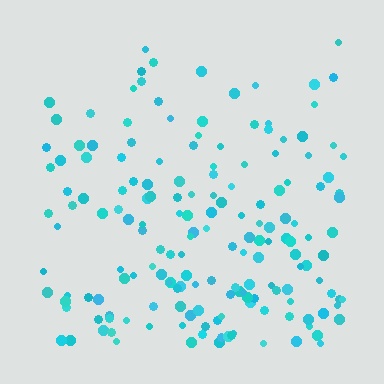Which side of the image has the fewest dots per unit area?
The top.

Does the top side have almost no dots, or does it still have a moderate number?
Still a moderate number, just noticeably fewer than the bottom.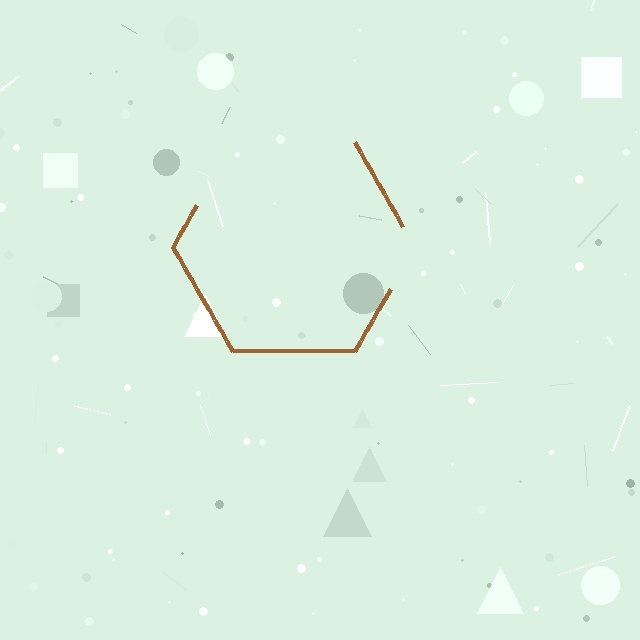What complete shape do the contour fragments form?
The contour fragments form a hexagon.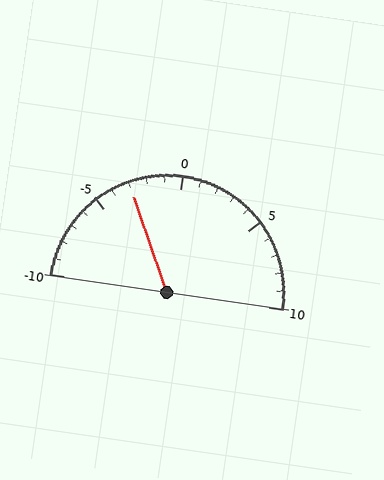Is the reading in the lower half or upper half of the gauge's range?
The reading is in the lower half of the range (-10 to 10).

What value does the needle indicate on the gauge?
The needle indicates approximately -3.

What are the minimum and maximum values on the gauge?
The gauge ranges from -10 to 10.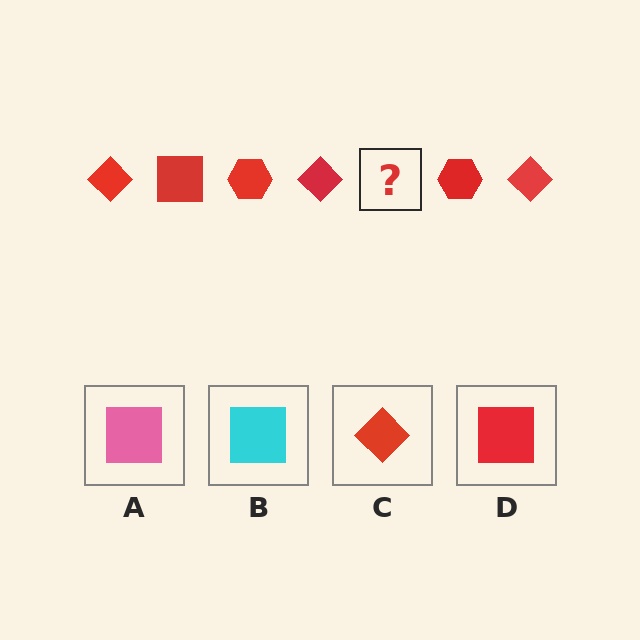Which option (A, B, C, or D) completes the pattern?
D.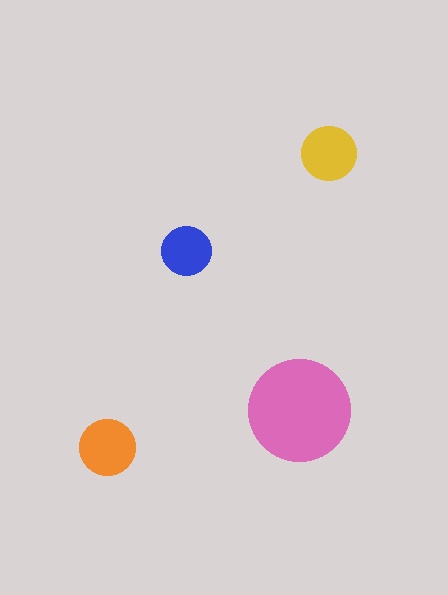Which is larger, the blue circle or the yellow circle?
The yellow one.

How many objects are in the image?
There are 4 objects in the image.